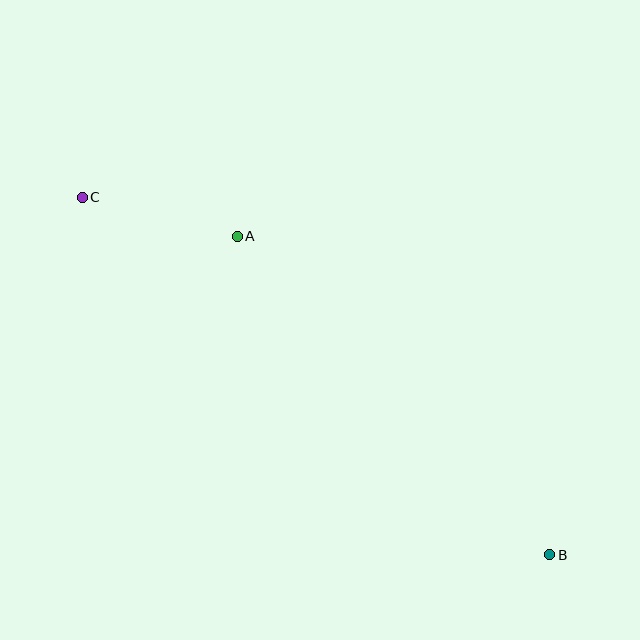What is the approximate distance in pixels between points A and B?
The distance between A and B is approximately 446 pixels.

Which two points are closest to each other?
Points A and C are closest to each other.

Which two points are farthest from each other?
Points B and C are farthest from each other.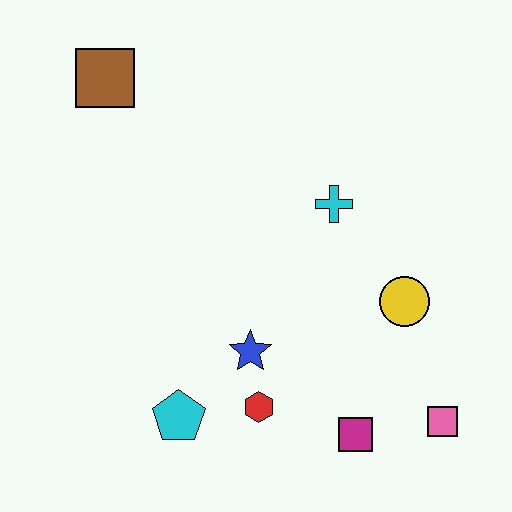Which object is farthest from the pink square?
The brown square is farthest from the pink square.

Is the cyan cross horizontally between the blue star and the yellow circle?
Yes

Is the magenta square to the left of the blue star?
No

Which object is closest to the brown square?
The cyan cross is closest to the brown square.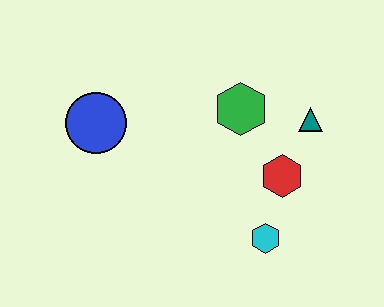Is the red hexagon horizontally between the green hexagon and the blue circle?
No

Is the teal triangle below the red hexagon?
No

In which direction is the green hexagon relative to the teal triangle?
The green hexagon is to the left of the teal triangle.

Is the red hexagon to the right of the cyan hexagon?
Yes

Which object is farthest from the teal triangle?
The blue circle is farthest from the teal triangle.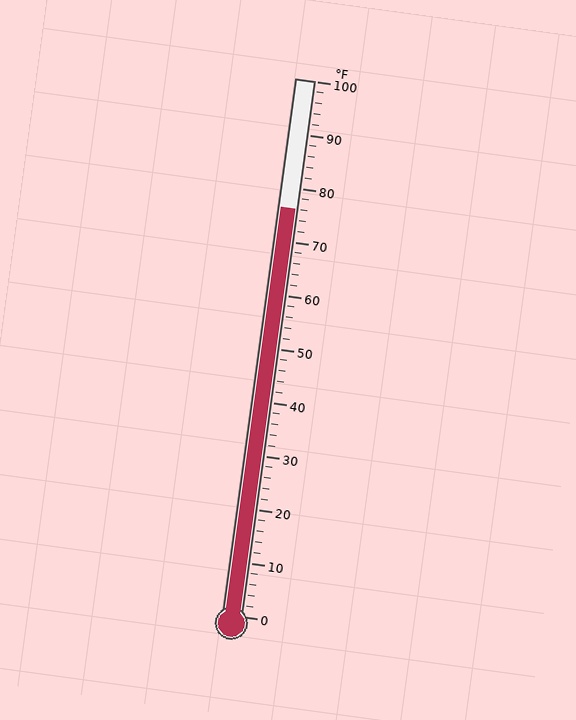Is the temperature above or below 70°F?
The temperature is above 70°F.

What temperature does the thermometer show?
The thermometer shows approximately 76°F.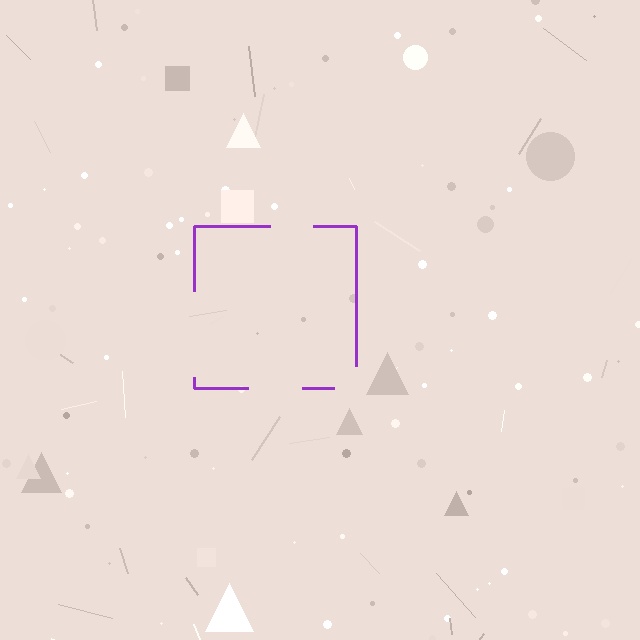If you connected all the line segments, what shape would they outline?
They would outline a square.